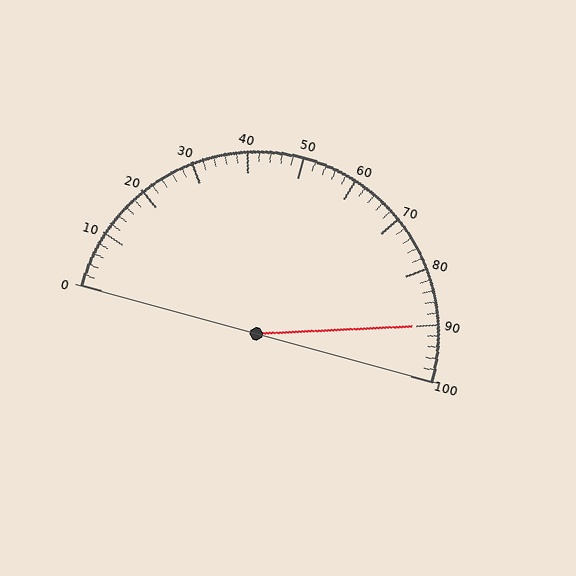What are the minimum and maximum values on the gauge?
The gauge ranges from 0 to 100.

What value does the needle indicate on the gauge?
The needle indicates approximately 90.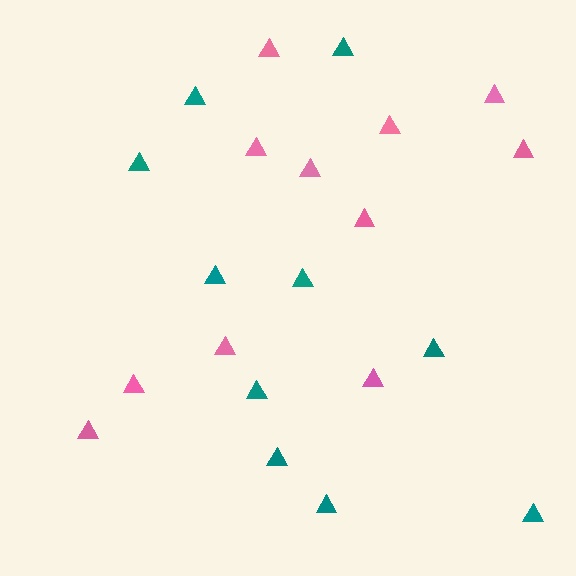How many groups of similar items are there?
There are 2 groups: one group of teal triangles (10) and one group of pink triangles (11).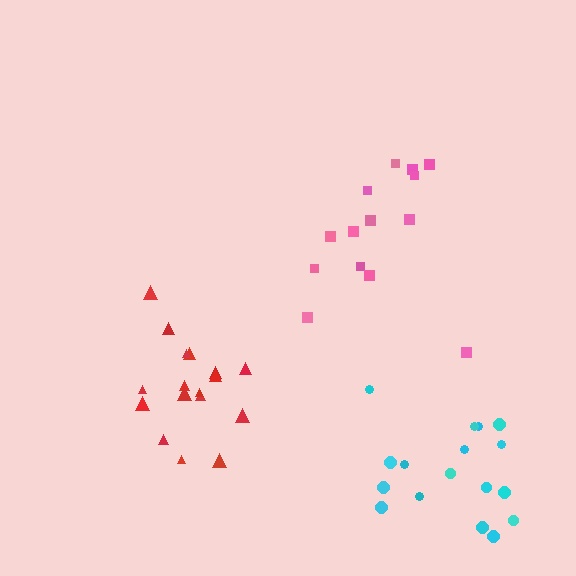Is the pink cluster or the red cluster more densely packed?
Red.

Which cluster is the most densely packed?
Red.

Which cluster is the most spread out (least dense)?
Pink.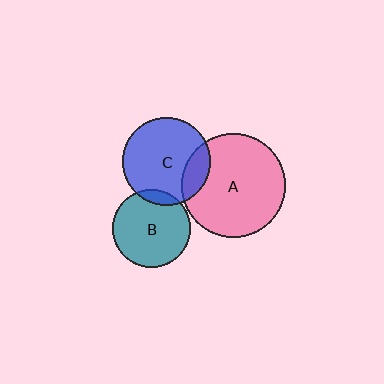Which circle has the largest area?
Circle A (pink).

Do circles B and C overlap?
Yes.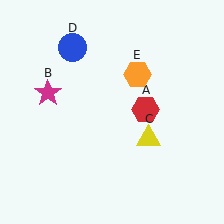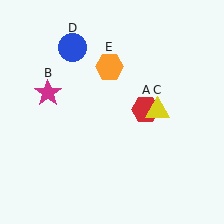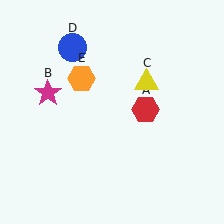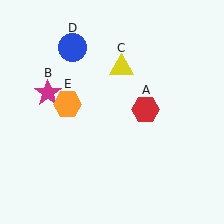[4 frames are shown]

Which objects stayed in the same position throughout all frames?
Red hexagon (object A) and magenta star (object B) and blue circle (object D) remained stationary.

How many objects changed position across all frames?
2 objects changed position: yellow triangle (object C), orange hexagon (object E).